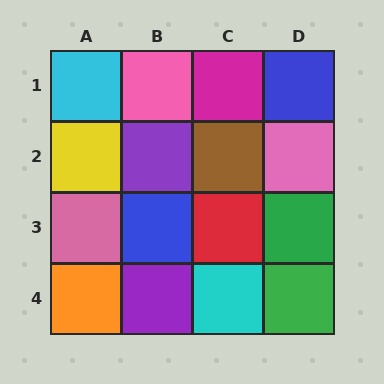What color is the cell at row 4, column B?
Purple.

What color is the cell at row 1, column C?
Magenta.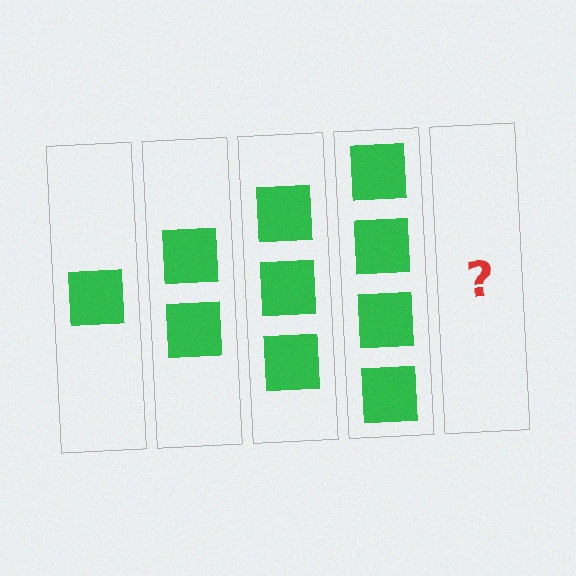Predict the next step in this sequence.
The next step is 5 squares.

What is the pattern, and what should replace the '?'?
The pattern is that each step adds one more square. The '?' should be 5 squares.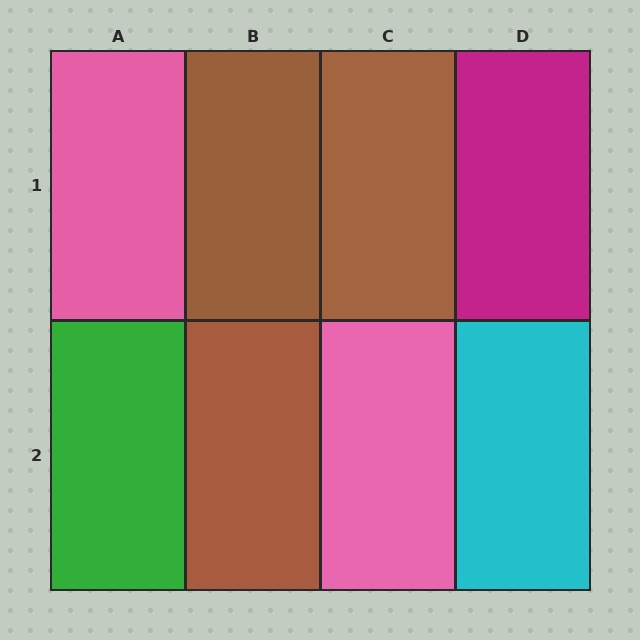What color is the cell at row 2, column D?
Cyan.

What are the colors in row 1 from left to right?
Pink, brown, brown, magenta.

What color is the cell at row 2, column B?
Brown.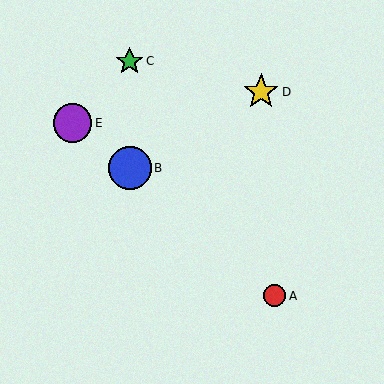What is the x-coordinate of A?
Object A is at x≈275.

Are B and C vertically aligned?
Yes, both are at x≈130.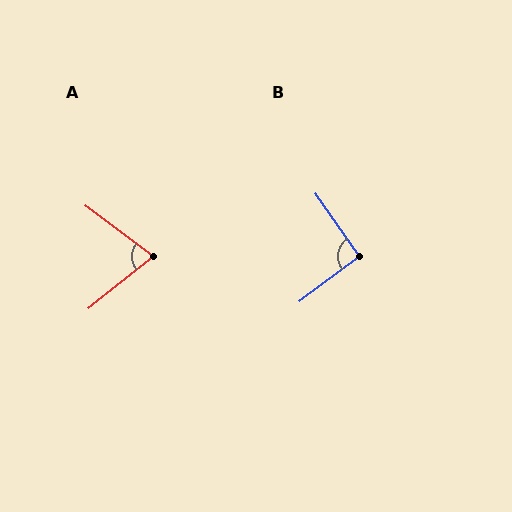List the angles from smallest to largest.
A (75°), B (92°).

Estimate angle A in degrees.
Approximately 75 degrees.